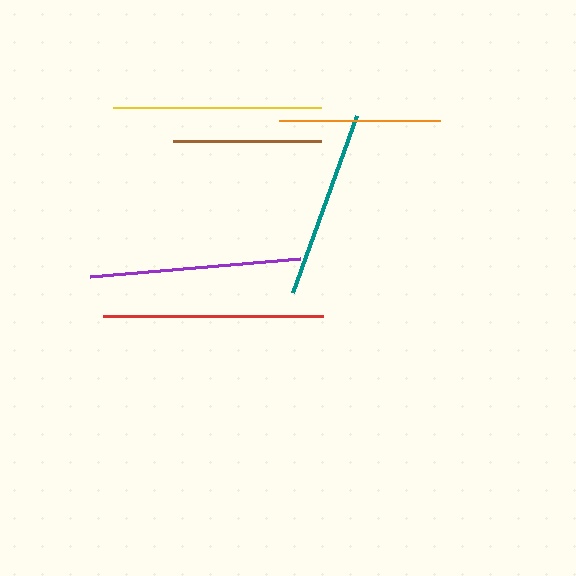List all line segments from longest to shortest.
From longest to shortest: red, purple, yellow, teal, orange, brown.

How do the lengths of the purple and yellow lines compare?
The purple and yellow lines are approximately the same length.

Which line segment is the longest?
The red line is the longest at approximately 220 pixels.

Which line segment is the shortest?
The brown line is the shortest at approximately 148 pixels.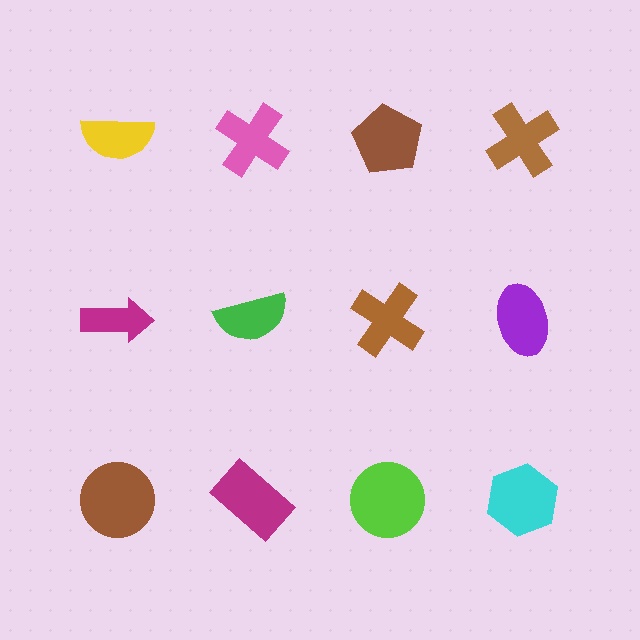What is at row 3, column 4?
A cyan hexagon.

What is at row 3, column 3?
A lime circle.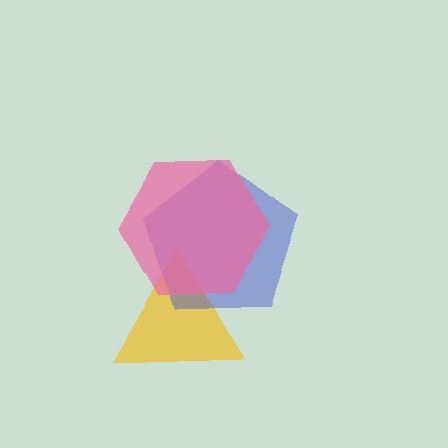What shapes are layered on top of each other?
The layered shapes are: a yellow triangle, a blue pentagon, a pink hexagon.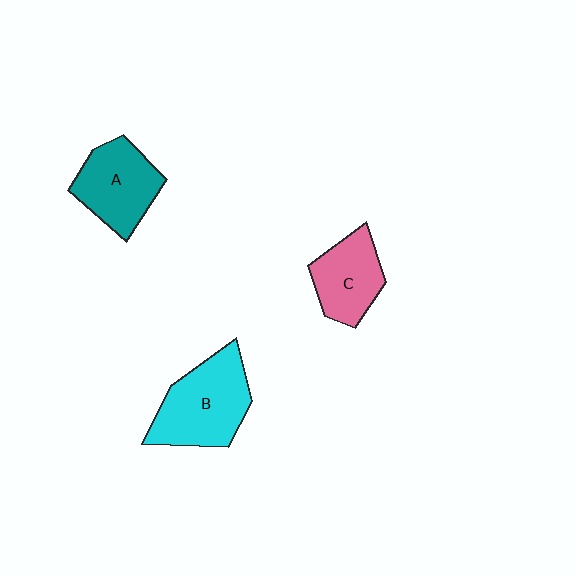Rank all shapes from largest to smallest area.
From largest to smallest: B (cyan), A (teal), C (pink).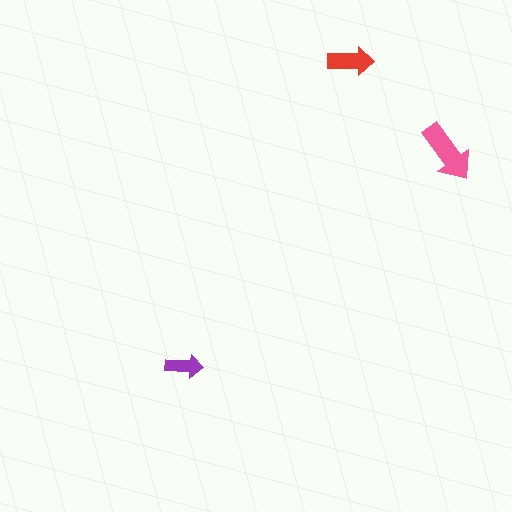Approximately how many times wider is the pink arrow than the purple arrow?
About 1.5 times wider.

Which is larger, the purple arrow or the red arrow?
The red one.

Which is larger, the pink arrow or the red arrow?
The pink one.